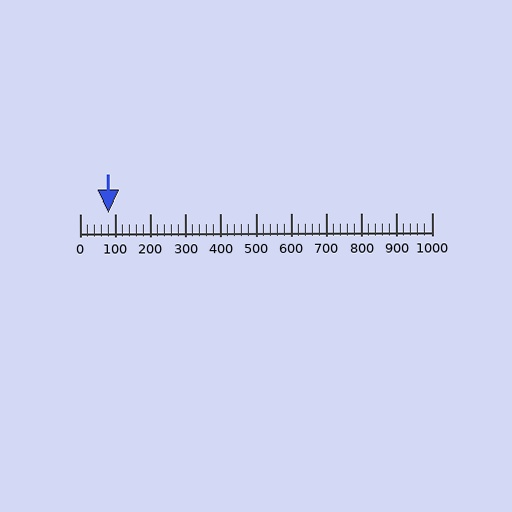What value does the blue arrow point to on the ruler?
The blue arrow points to approximately 80.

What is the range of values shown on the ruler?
The ruler shows values from 0 to 1000.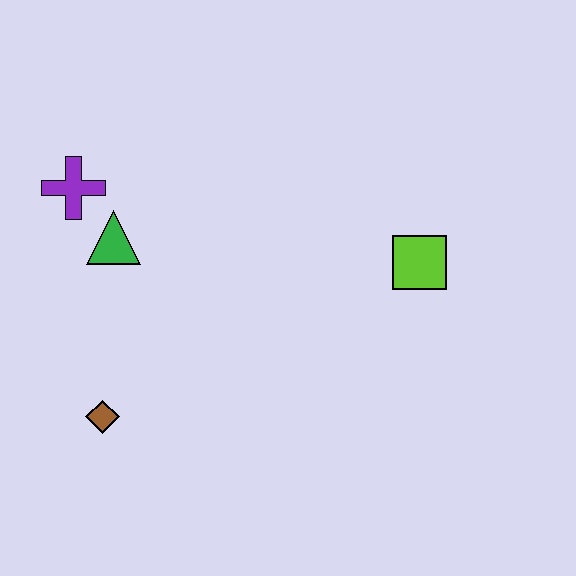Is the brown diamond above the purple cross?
No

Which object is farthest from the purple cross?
The lime square is farthest from the purple cross.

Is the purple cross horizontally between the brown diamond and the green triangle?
No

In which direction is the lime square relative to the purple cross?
The lime square is to the right of the purple cross.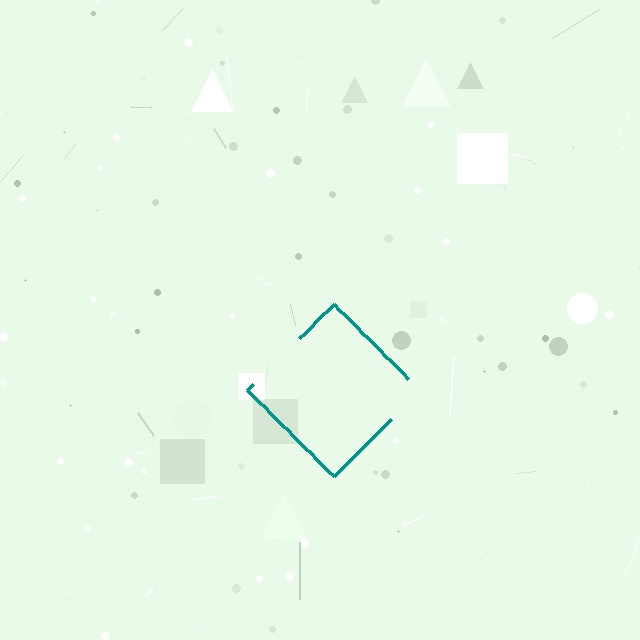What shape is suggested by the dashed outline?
The dashed outline suggests a diamond.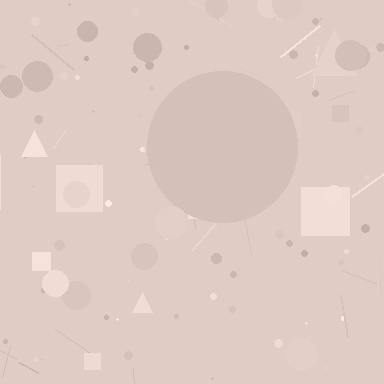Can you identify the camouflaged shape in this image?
The camouflaged shape is a circle.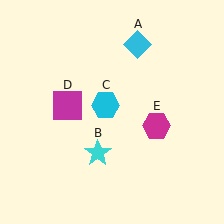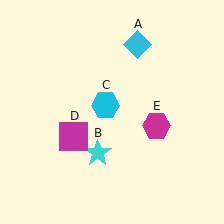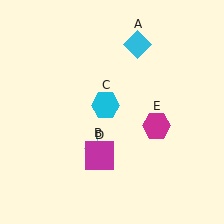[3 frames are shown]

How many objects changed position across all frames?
1 object changed position: magenta square (object D).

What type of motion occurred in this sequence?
The magenta square (object D) rotated counterclockwise around the center of the scene.